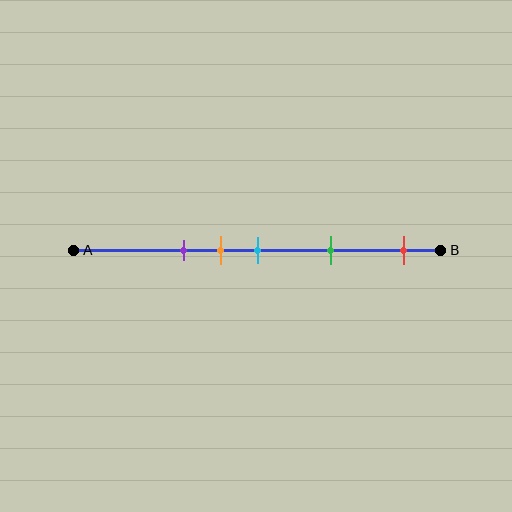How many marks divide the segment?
There are 5 marks dividing the segment.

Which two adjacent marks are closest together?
The orange and cyan marks are the closest adjacent pair.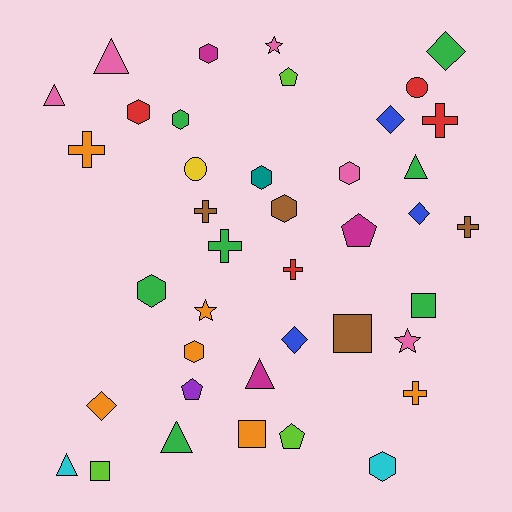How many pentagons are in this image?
There are 4 pentagons.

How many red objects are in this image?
There are 4 red objects.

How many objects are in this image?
There are 40 objects.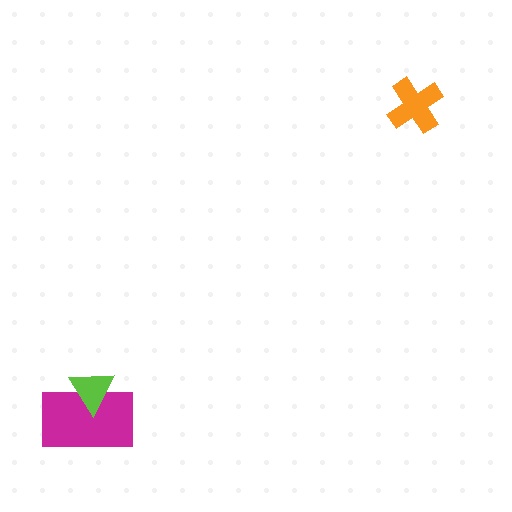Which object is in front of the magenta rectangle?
The lime triangle is in front of the magenta rectangle.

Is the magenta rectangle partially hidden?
Yes, it is partially covered by another shape.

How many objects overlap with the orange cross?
0 objects overlap with the orange cross.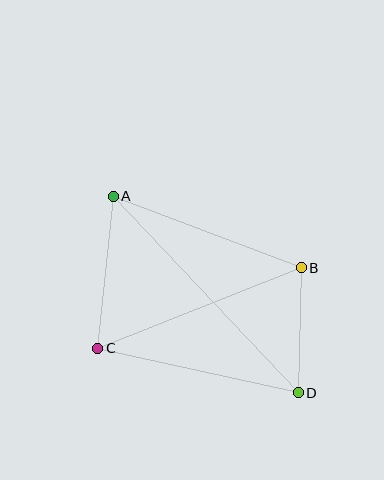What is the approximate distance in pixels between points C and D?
The distance between C and D is approximately 205 pixels.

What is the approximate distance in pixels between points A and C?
The distance between A and C is approximately 153 pixels.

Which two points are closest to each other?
Points B and D are closest to each other.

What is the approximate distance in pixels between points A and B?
The distance between A and B is approximately 201 pixels.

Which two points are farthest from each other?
Points A and D are farthest from each other.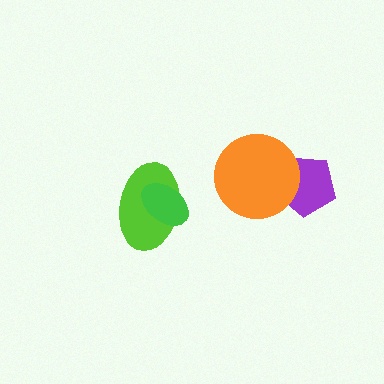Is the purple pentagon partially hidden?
Yes, it is partially covered by another shape.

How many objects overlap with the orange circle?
1 object overlaps with the orange circle.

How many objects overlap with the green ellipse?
1 object overlaps with the green ellipse.